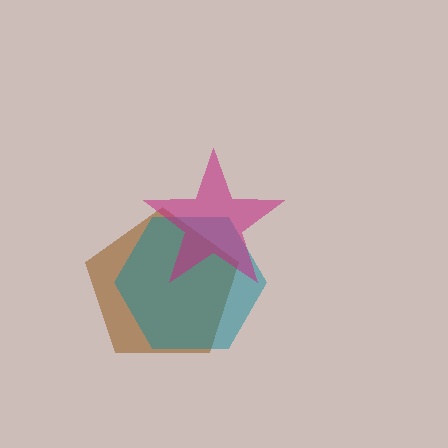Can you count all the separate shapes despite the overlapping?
Yes, there are 3 separate shapes.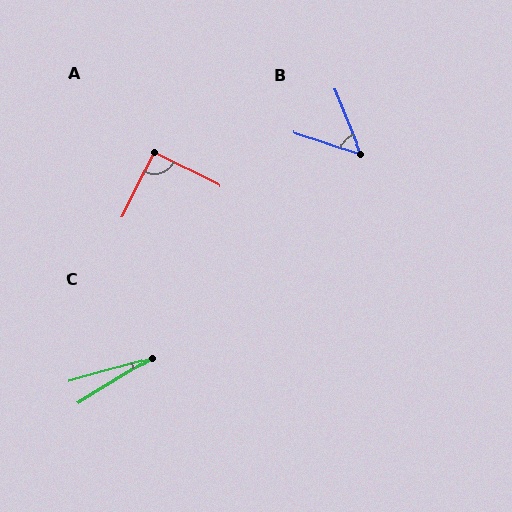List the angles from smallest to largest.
C (16°), B (50°), A (90°).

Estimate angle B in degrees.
Approximately 50 degrees.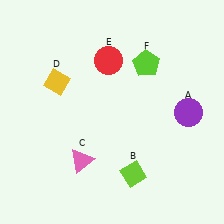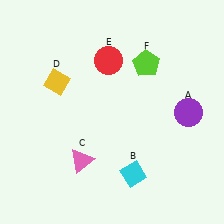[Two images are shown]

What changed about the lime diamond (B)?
In Image 1, B is lime. In Image 2, it changed to cyan.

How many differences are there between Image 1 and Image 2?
There is 1 difference between the two images.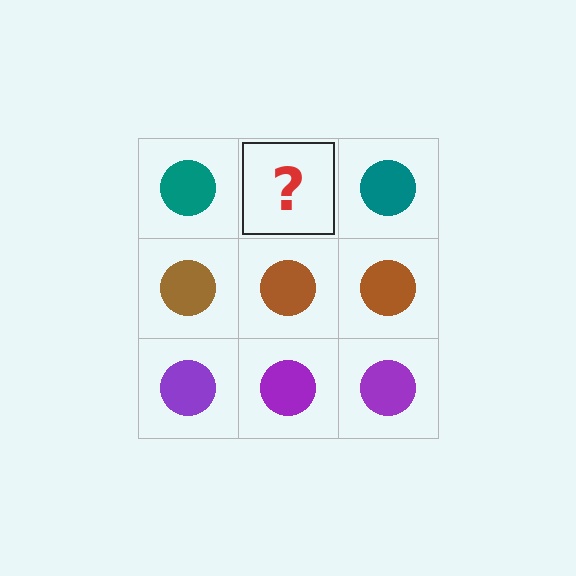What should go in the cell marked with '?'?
The missing cell should contain a teal circle.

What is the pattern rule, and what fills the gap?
The rule is that each row has a consistent color. The gap should be filled with a teal circle.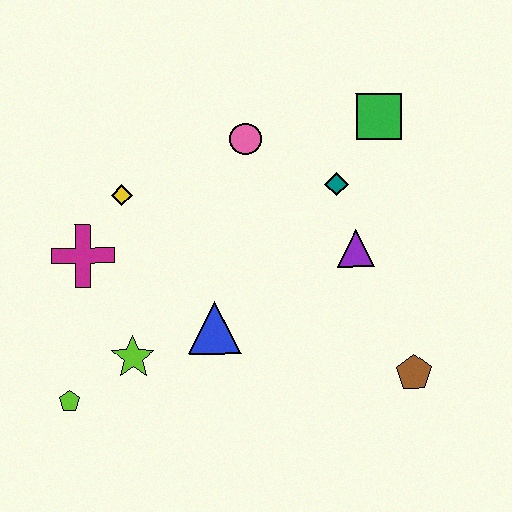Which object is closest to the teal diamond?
The purple triangle is closest to the teal diamond.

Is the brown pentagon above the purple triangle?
No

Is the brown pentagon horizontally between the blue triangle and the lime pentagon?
No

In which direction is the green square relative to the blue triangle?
The green square is above the blue triangle.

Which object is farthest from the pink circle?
The lime pentagon is farthest from the pink circle.